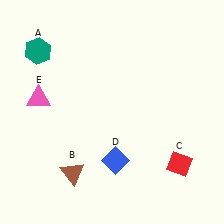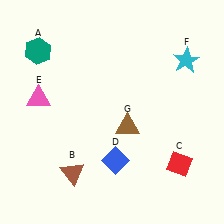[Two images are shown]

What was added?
A cyan star (F), a brown triangle (G) were added in Image 2.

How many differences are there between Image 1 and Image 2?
There are 2 differences between the two images.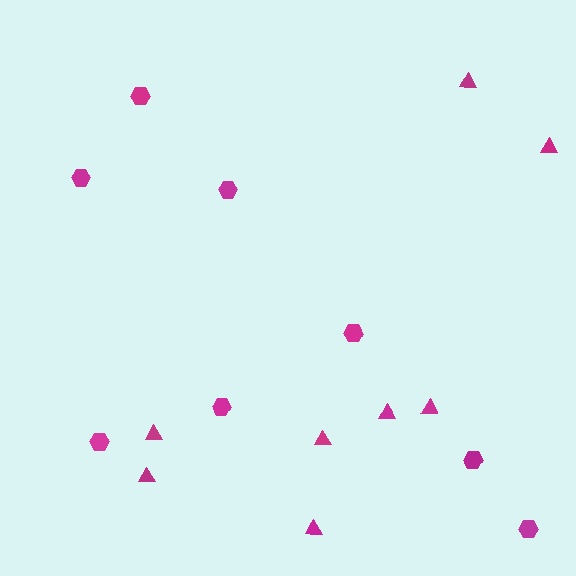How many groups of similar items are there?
There are 2 groups: one group of triangles (8) and one group of hexagons (8).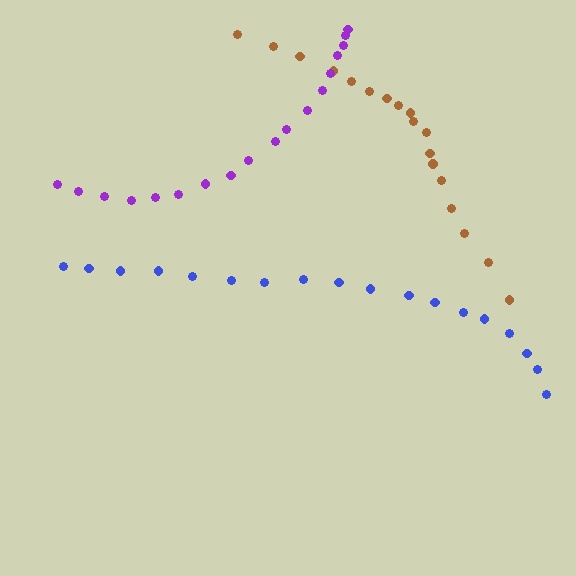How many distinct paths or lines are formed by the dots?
There are 3 distinct paths.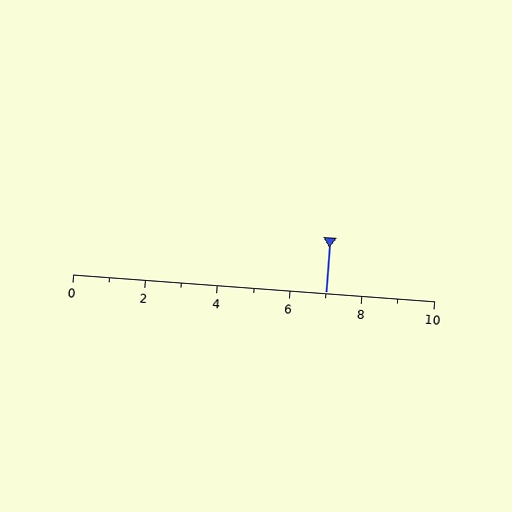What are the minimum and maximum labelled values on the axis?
The axis runs from 0 to 10.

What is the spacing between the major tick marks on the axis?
The major ticks are spaced 2 apart.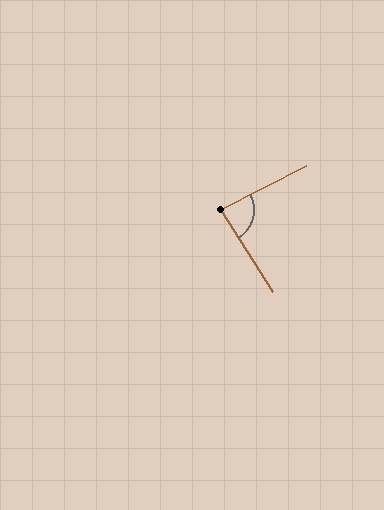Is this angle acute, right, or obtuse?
It is approximately a right angle.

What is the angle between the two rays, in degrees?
Approximately 85 degrees.